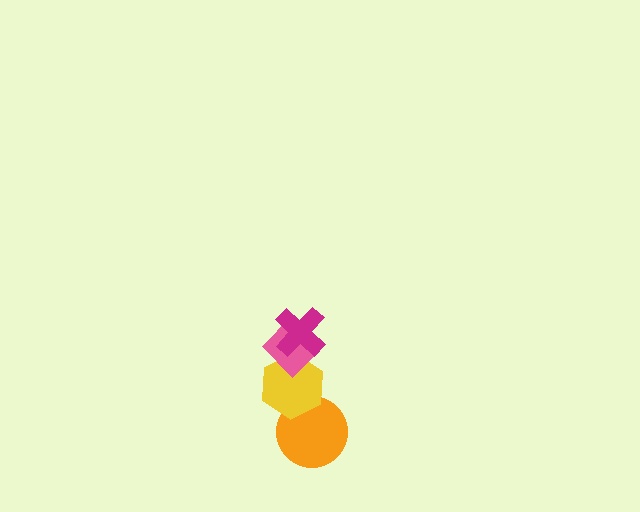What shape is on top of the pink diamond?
The magenta cross is on top of the pink diamond.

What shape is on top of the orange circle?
The yellow hexagon is on top of the orange circle.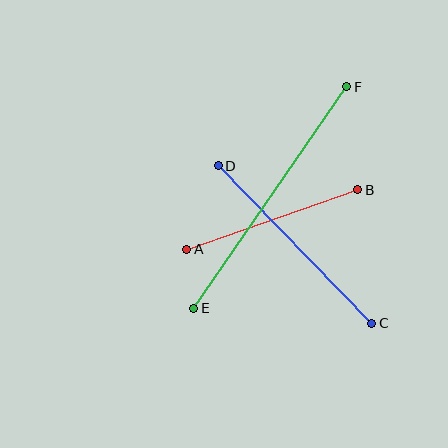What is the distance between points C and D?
The distance is approximately 220 pixels.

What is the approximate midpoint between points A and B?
The midpoint is at approximately (272, 220) pixels.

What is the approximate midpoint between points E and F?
The midpoint is at approximately (270, 198) pixels.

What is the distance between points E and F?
The distance is approximately 269 pixels.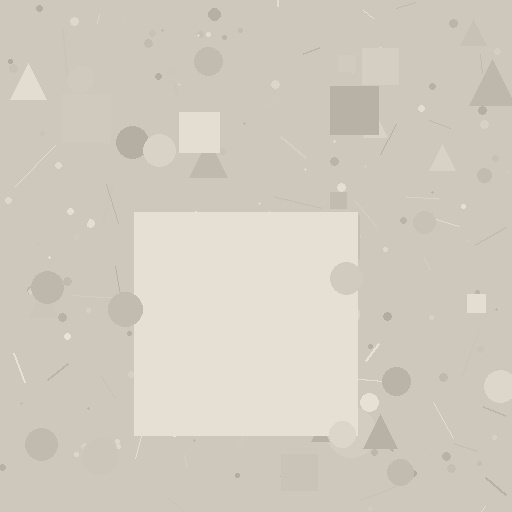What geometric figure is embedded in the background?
A square is embedded in the background.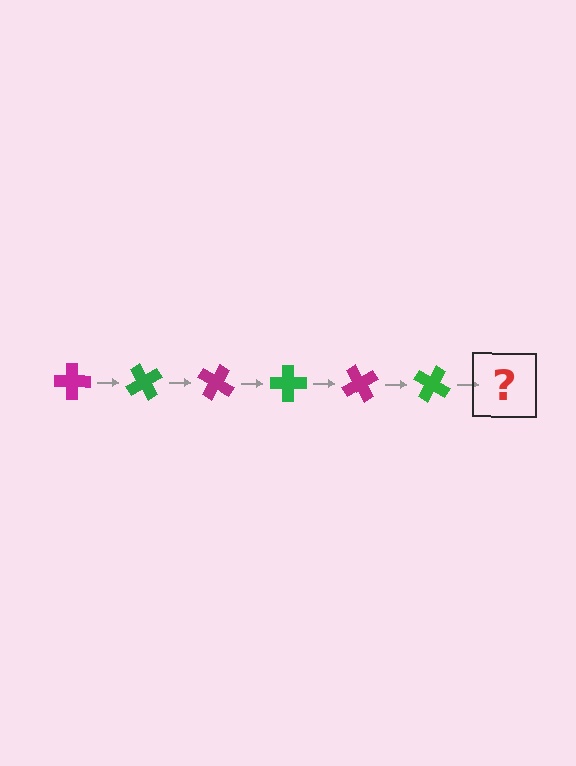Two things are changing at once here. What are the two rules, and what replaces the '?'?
The two rules are that it rotates 60 degrees each step and the color cycles through magenta and green. The '?' should be a magenta cross, rotated 360 degrees from the start.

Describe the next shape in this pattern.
It should be a magenta cross, rotated 360 degrees from the start.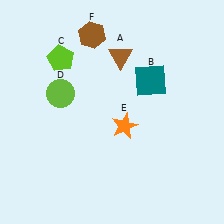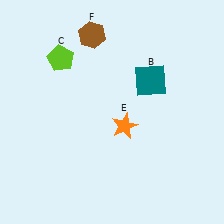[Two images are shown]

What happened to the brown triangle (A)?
The brown triangle (A) was removed in Image 2. It was in the top-right area of Image 1.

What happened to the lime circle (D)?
The lime circle (D) was removed in Image 2. It was in the top-left area of Image 1.